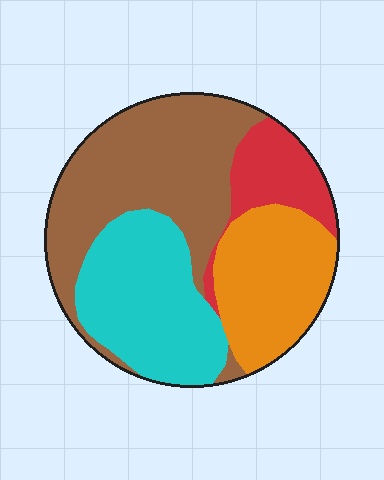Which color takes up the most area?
Brown, at roughly 40%.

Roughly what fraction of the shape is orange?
Orange takes up less than a quarter of the shape.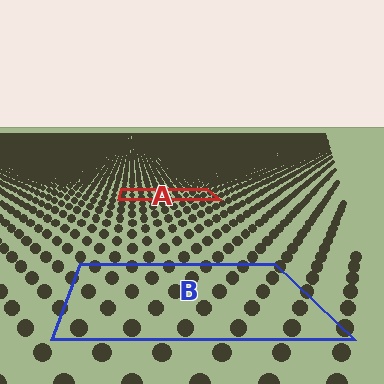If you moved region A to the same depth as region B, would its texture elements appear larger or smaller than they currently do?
They would appear larger. At a closer depth, the same texture elements are projected at a bigger on-screen size.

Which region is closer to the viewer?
Region B is closer. The texture elements there are larger and more spread out.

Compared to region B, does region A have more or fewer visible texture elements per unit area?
Region A has more texture elements per unit area — they are packed more densely because it is farther away.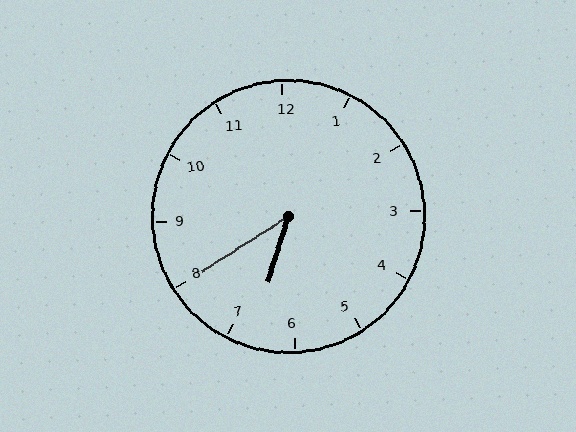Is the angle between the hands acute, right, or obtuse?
It is acute.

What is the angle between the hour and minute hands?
Approximately 40 degrees.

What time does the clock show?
6:40.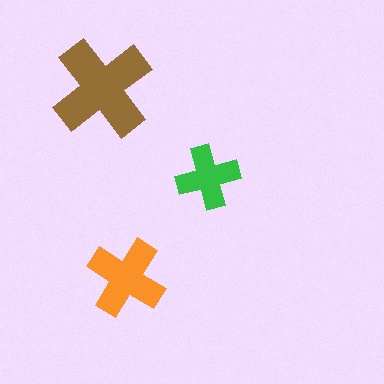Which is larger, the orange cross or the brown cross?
The brown one.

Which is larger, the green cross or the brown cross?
The brown one.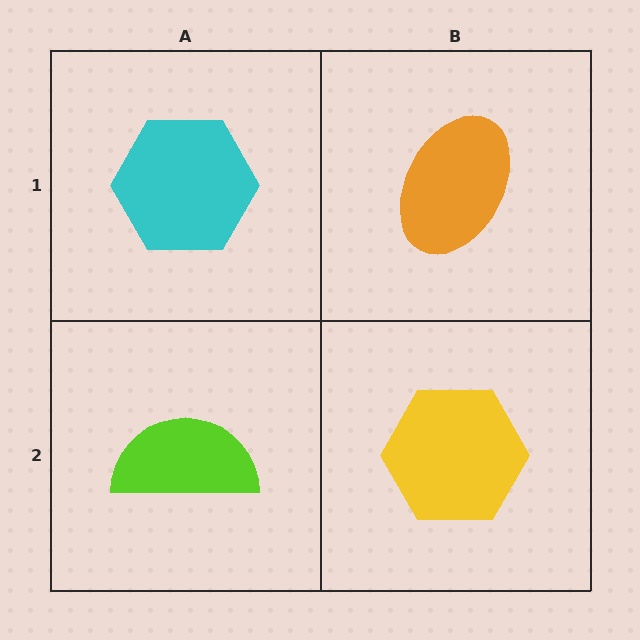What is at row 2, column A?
A lime semicircle.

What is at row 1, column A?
A cyan hexagon.